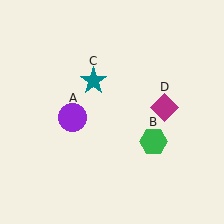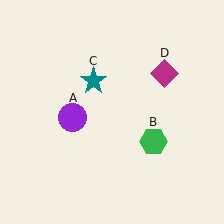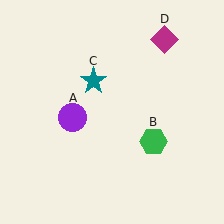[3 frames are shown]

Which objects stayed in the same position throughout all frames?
Purple circle (object A) and green hexagon (object B) and teal star (object C) remained stationary.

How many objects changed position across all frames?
1 object changed position: magenta diamond (object D).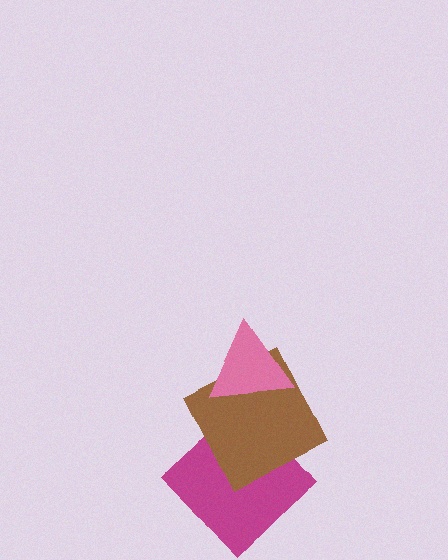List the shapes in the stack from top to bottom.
From top to bottom: the pink triangle, the brown square, the magenta diamond.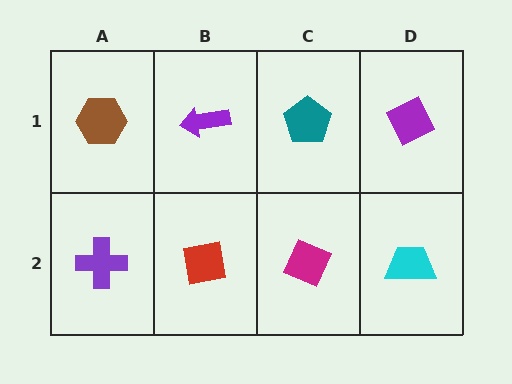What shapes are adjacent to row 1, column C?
A magenta diamond (row 2, column C), a purple arrow (row 1, column B), a purple diamond (row 1, column D).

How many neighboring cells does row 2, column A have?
2.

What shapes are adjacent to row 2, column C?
A teal pentagon (row 1, column C), a red square (row 2, column B), a cyan trapezoid (row 2, column D).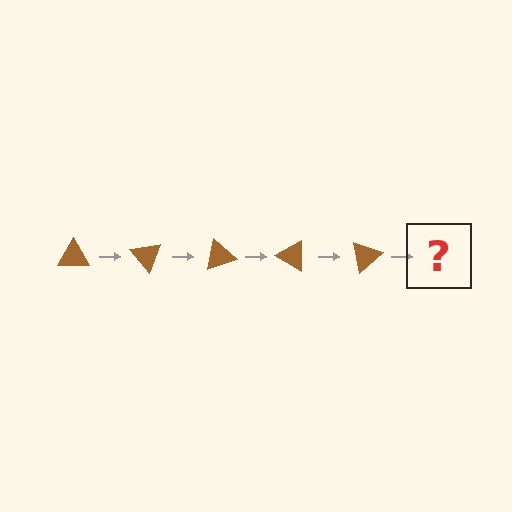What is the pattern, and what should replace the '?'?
The pattern is that the triangle rotates 50 degrees each step. The '?' should be a brown triangle rotated 250 degrees.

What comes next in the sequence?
The next element should be a brown triangle rotated 250 degrees.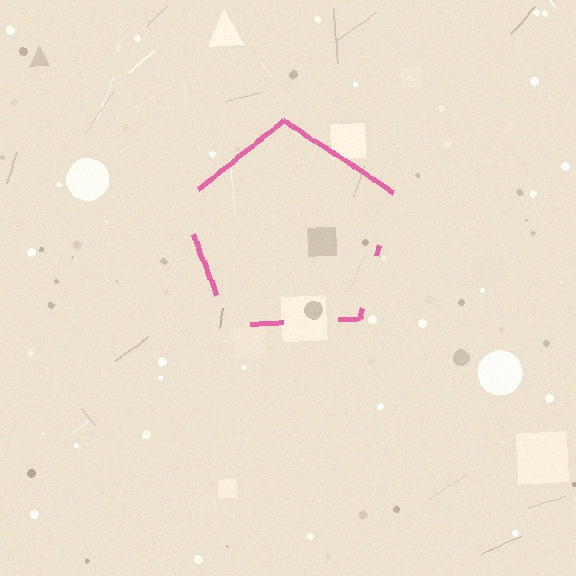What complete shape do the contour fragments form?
The contour fragments form a pentagon.